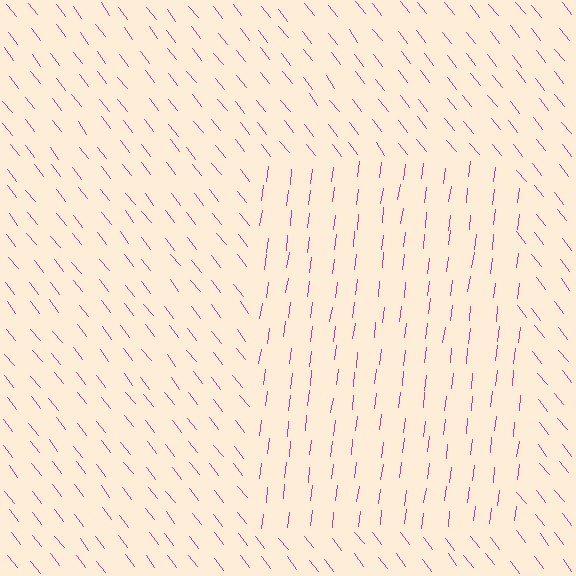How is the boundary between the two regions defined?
The boundary is defined purely by a change in line orientation (approximately 45 degrees difference). All lines are the same color and thickness.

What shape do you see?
I see a rectangle.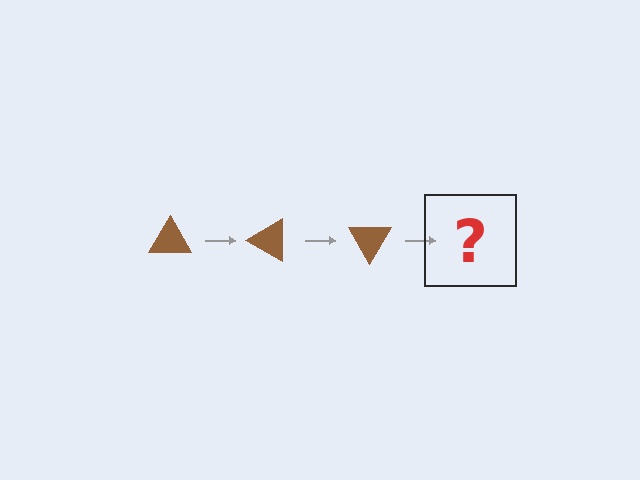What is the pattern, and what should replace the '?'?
The pattern is that the triangle rotates 30 degrees each step. The '?' should be a brown triangle rotated 90 degrees.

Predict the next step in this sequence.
The next step is a brown triangle rotated 90 degrees.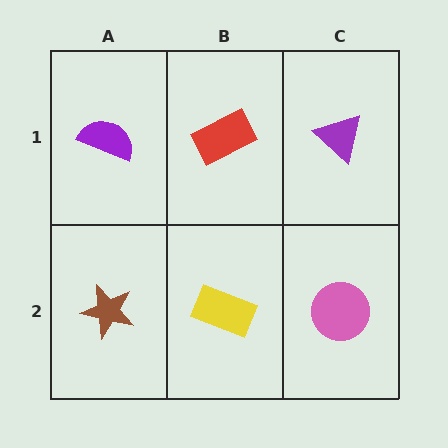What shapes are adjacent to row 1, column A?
A brown star (row 2, column A), a red rectangle (row 1, column B).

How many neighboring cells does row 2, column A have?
2.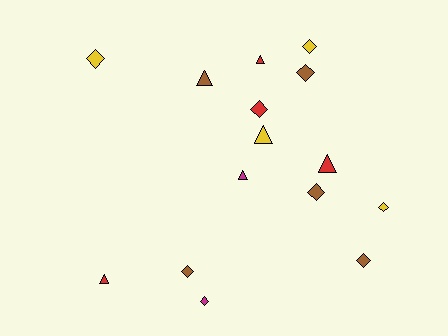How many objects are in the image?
There are 15 objects.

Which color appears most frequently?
Brown, with 5 objects.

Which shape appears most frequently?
Diamond, with 9 objects.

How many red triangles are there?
There are 3 red triangles.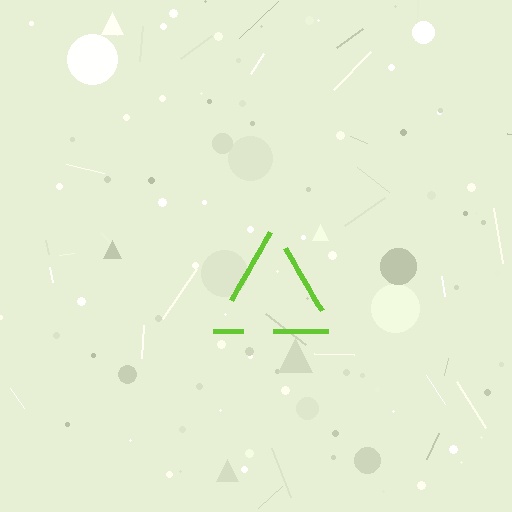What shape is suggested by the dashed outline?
The dashed outline suggests a triangle.